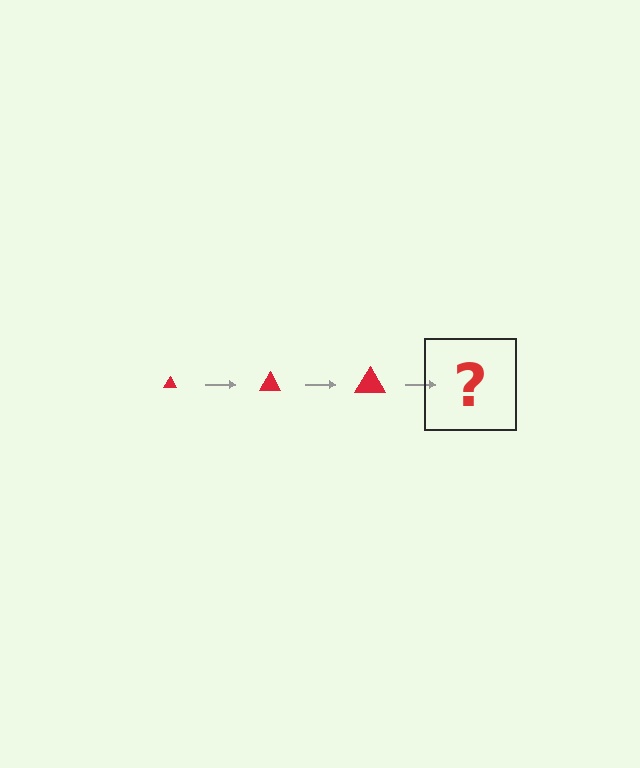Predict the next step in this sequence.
The next step is a red triangle, larger than the previous one.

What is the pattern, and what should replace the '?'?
The pattern is that the triangle gets progressively larger each step. The '?' should be a red triangle, larger than the previous one.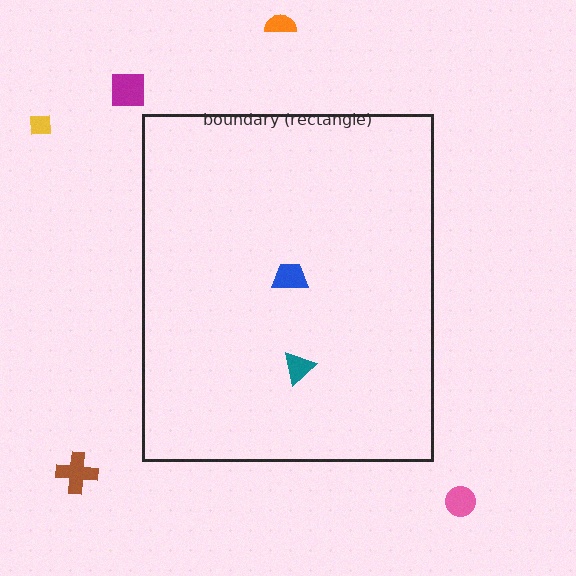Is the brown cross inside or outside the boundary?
Outside.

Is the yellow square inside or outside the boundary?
Outside.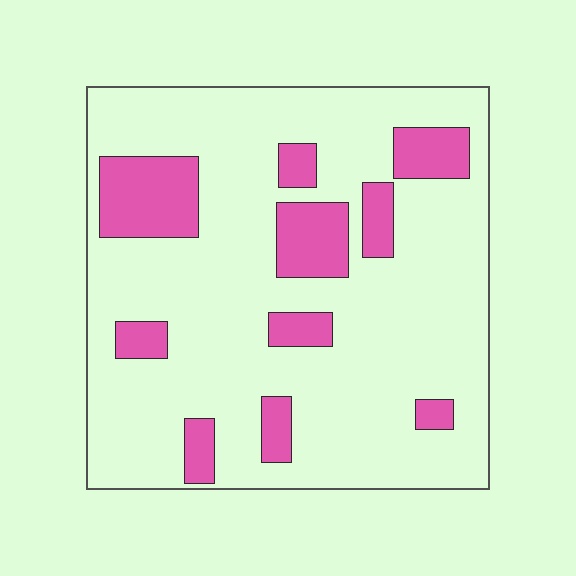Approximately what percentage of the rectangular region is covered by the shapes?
Approximately 20%.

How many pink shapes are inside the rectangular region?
10.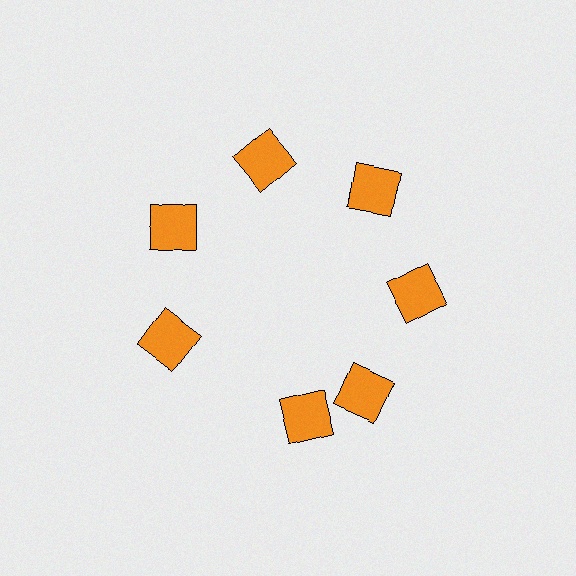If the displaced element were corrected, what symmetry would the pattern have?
It would have 7-fold rotational symmetry — the pattern would map onto itself every 51 degrees.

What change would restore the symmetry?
The symmetry would be restored by rotating it back into even spacing with its neighbors so that all 7 squares sit at equal angles and equal distance from the center.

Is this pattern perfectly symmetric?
No. The 7 orange squares are arranged in a ring, but one element near the 6 o'clock position is rotated out of alignment along the ring, breaking the 7-fold rotational symmetry.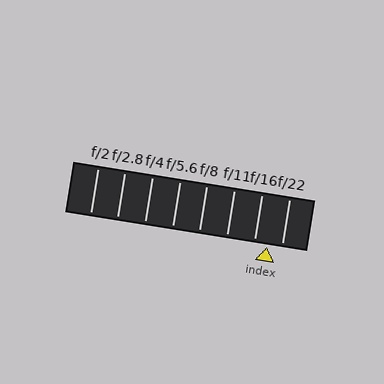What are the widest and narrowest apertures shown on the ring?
The widest aperture shown is f/2 and the narrowest is f/22.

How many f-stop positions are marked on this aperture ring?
There are 8 f-stop positions marked.